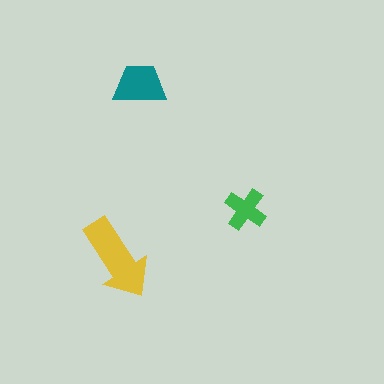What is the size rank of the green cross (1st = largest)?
3rd.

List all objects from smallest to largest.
The green cross, the teal trapezoid, the yellow arrow.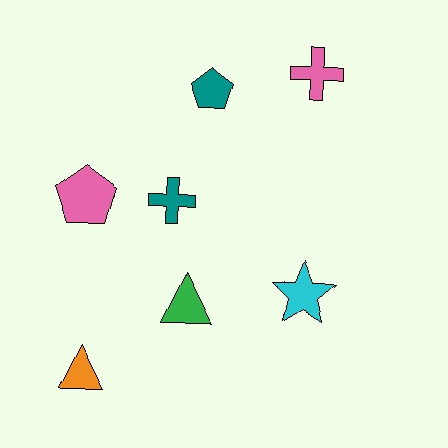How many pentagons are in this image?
There are 2 pentagons.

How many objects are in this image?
There are 7 objects.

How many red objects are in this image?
There are no red objects.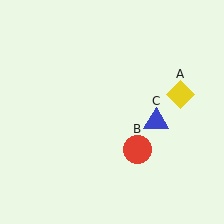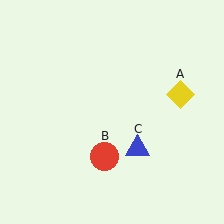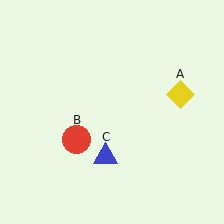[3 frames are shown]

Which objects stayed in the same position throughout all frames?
Yellow diamond (object A) remained stationary.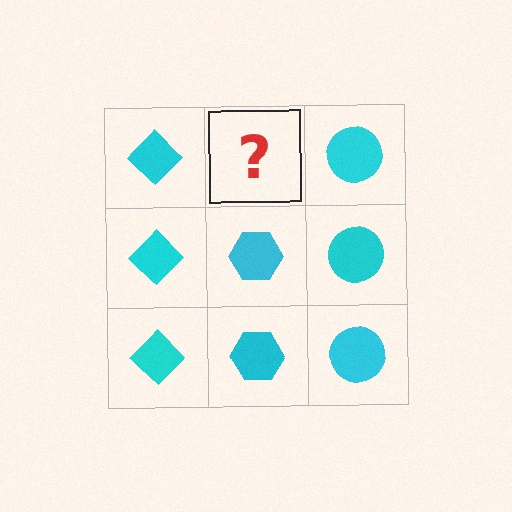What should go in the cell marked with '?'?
The missing cell should contain a cyan hexagon.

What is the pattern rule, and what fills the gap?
The rule is that each column has a consistent shape. The gap should be filled with a cyan hexagon.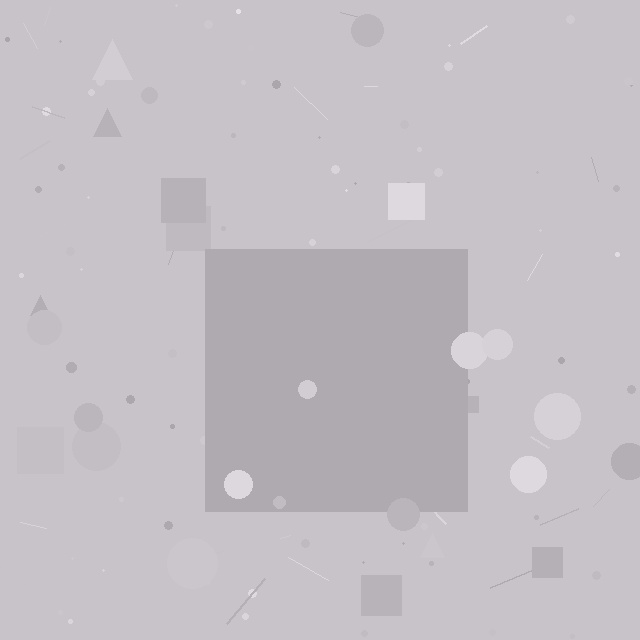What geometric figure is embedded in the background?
A square is embedded in the background.